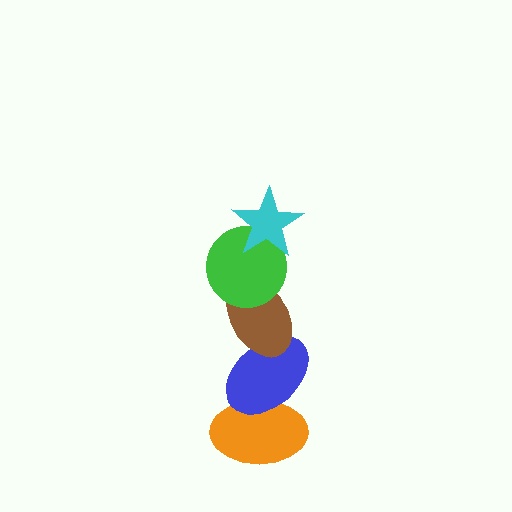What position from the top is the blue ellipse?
The blue ellipse is 4th from the top.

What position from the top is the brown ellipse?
The brown ellipse is 3rd from the top.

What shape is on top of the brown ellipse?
The green circle is on top of the brown ellipse.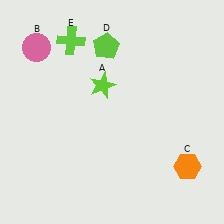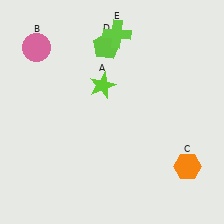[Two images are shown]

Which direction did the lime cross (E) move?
The lime cross (E) moved right.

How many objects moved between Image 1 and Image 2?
1 object moved between the two images.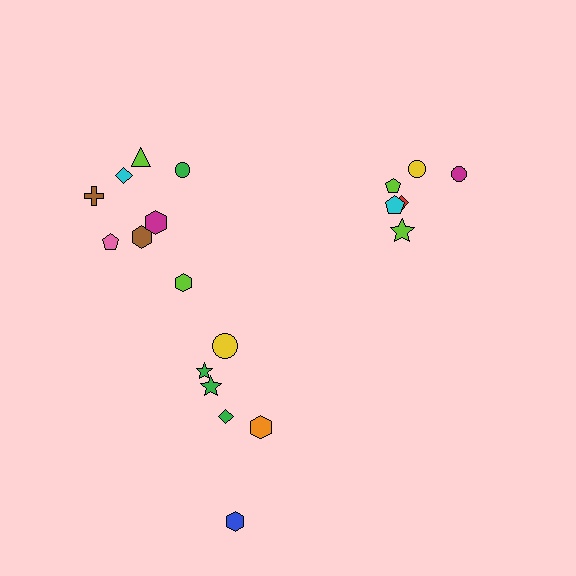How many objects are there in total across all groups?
There are 20 objects.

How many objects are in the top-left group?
There are 8 objects.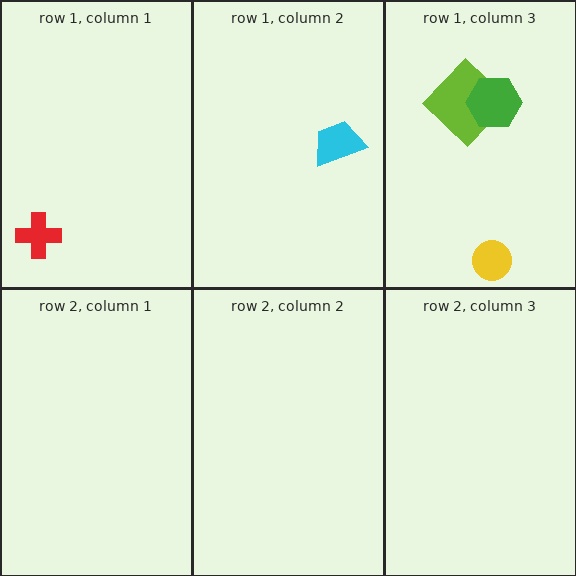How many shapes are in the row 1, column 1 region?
1.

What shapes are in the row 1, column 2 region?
The cyan trapezoid.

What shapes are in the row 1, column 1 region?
The red cross.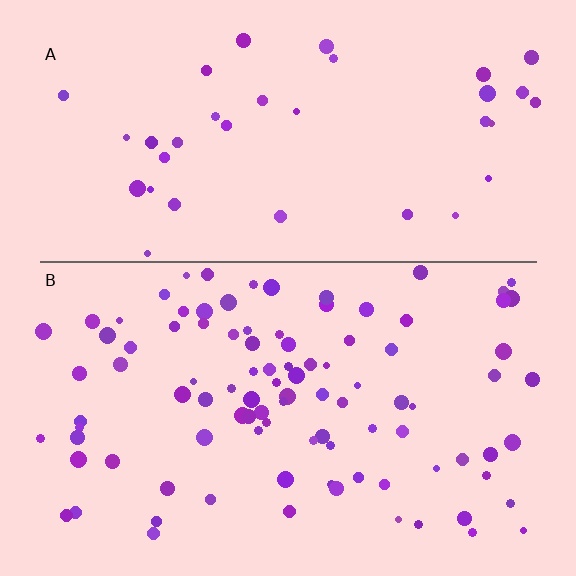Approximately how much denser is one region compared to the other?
Approximately 2.7× — region B over region A.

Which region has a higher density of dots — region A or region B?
B (the bottom).